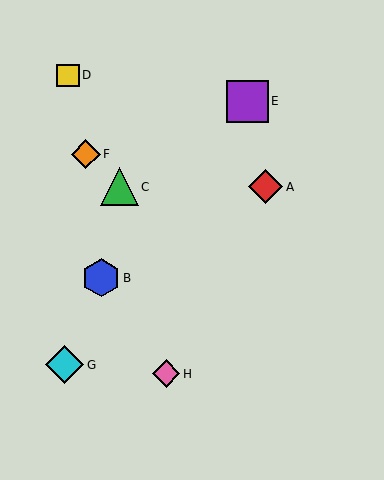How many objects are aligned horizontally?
2 objects (A, C) are aligned horizontally.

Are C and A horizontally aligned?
Yes, both are at y≈187.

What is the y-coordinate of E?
Object E is at y≈101.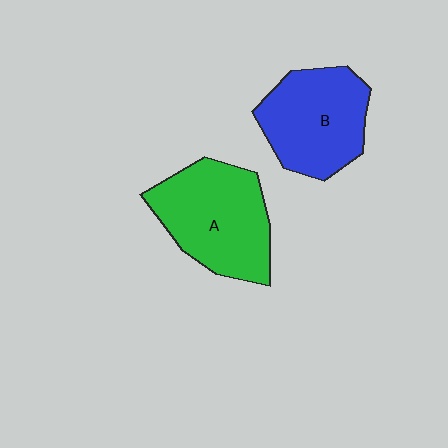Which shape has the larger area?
Shape A (green).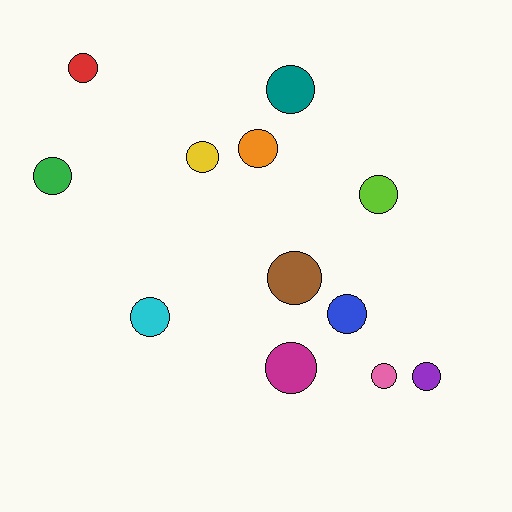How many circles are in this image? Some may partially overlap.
There are 12 circles.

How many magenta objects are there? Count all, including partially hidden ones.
There is 1 magenta object.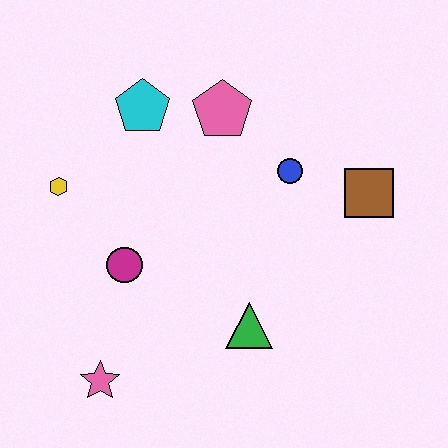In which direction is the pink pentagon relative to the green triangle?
The pink pentagon is above the green triangle.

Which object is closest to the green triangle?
The magenta circle is closest to the green triangle.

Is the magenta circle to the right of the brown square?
No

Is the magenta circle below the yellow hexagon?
Yes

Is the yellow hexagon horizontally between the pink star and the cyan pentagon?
No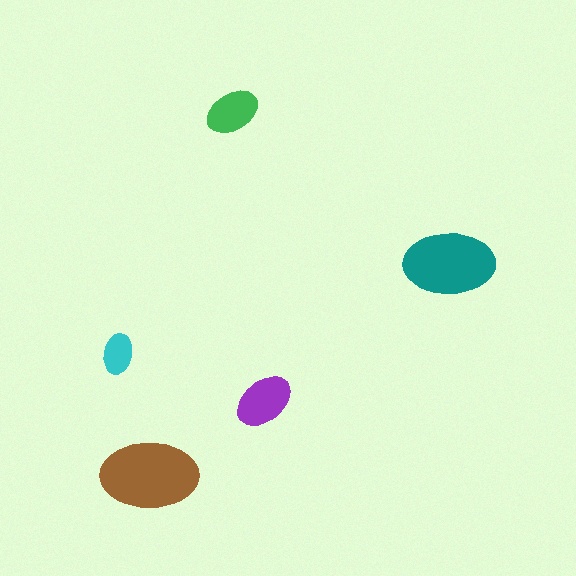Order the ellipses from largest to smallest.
the brown one, the teal one, the purple one, the green one, the cyan one.